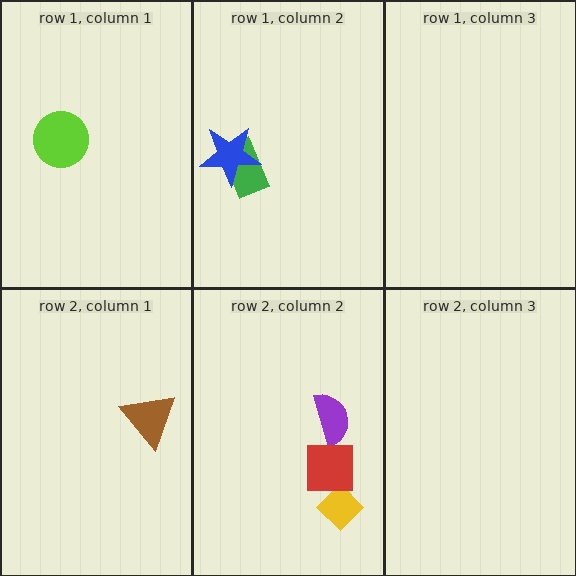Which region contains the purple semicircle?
The row 2, column 2 region.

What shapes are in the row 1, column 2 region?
The green rectangle, the blue star.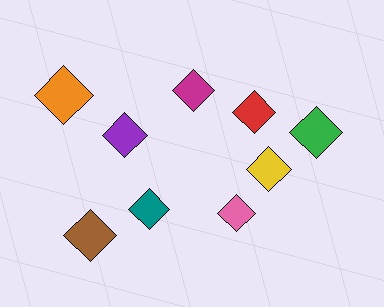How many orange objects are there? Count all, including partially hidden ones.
There is 1 orange object.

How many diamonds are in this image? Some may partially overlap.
There are 9 diamonds.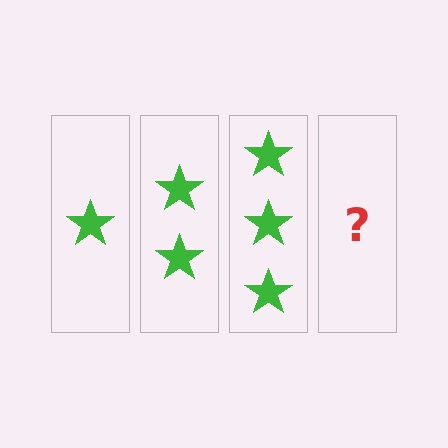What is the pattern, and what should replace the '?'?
The pattern is that each step adds one more star. The '?' should be 4 stars.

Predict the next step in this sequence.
The next step is 4 stars.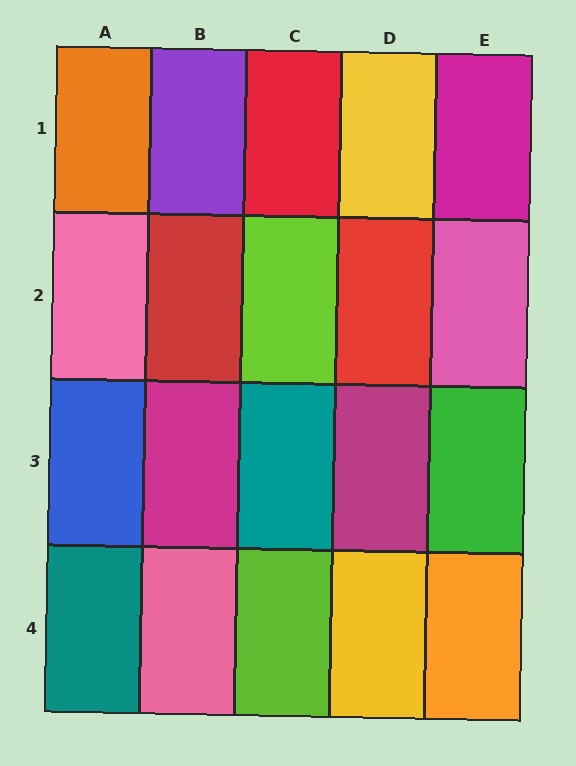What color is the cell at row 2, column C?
Lime.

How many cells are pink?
3 cells are pink.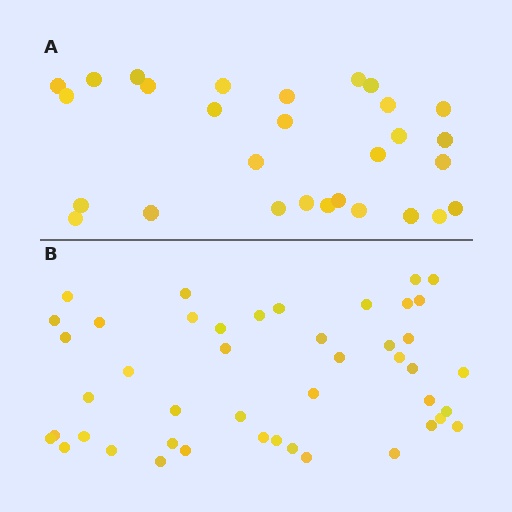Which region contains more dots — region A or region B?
Region B (the bottom region) has more dots.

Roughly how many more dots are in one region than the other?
Region B has approximately 15 more dots than region A.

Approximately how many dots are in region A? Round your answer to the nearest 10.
About 30 dots. (The exact count is 29, which rounds to 30.)